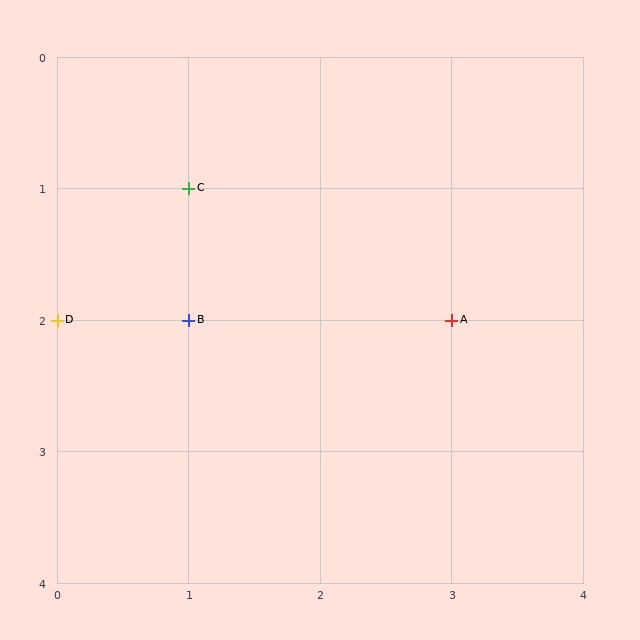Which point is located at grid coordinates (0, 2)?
Point D is at (0, 2).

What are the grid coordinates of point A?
Point A is at grid coordinates (3, 2).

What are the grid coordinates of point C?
Point C is at grid coordinates (1, 1).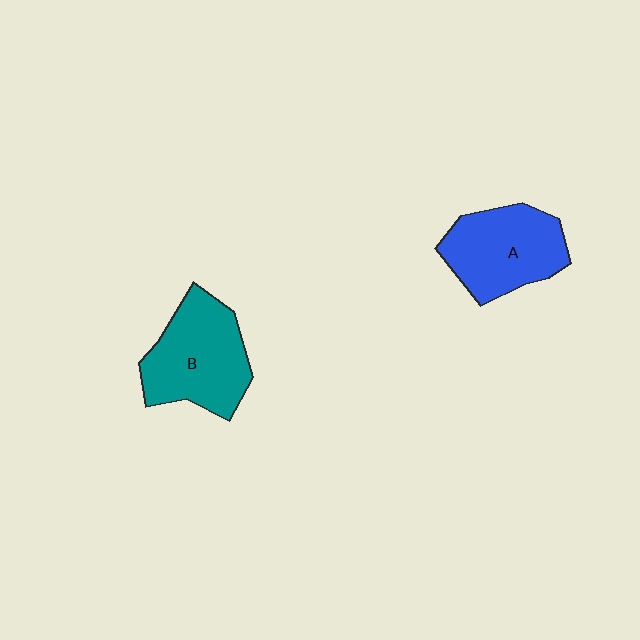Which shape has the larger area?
Shape B (teal).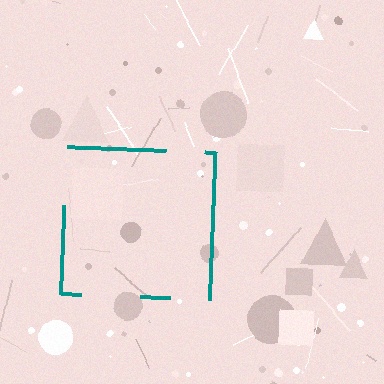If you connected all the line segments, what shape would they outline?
They would outline a square.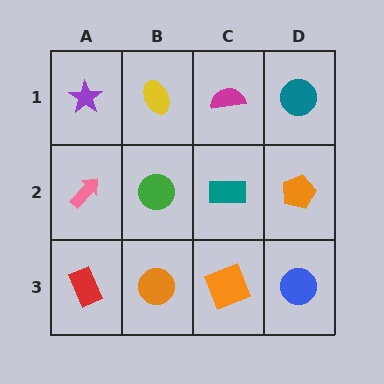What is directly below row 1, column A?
A pink arrow.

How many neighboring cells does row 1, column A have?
2.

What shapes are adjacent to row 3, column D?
An orange pentagon (row 2, column D), an orange square (row 3, column C).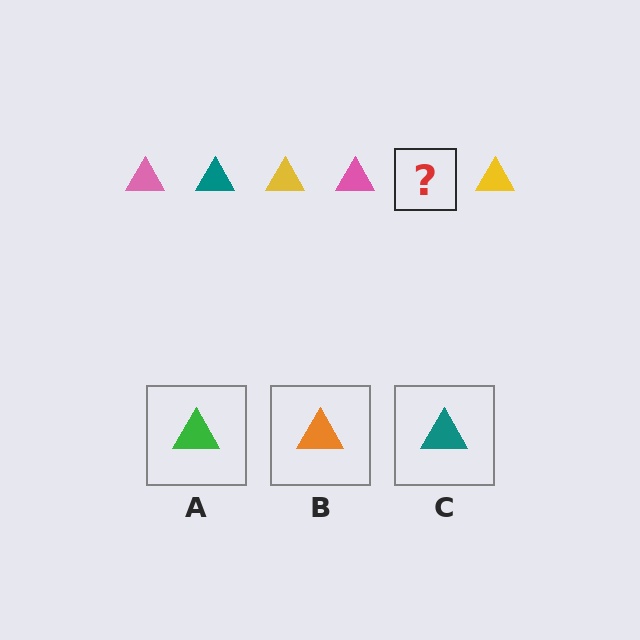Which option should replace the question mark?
Option C.